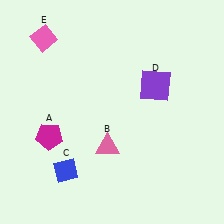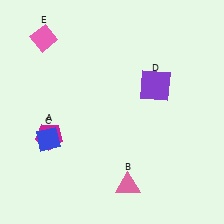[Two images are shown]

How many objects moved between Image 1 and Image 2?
2 objects moved between the two images.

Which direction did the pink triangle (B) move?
The pink triangle (B) moved down.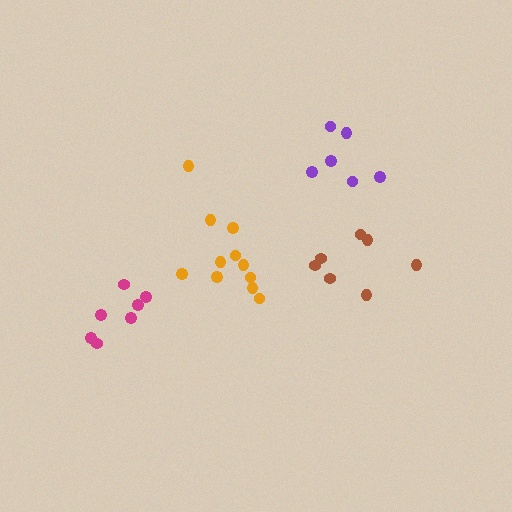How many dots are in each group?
Group 1: 7 dots, Group 2: 6 dots, Group 3: 11 dots, Group 4: 7 dots (31 total).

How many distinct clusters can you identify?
There are 4 distinct clusters.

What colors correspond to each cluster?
The clusters are colored: brown, purple, orange, magenta.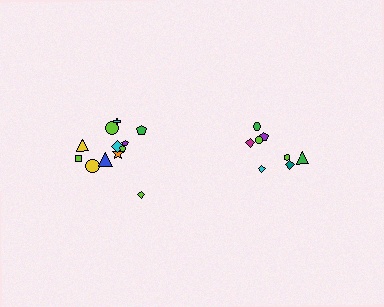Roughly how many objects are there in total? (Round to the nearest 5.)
Roughly 20 objects in total.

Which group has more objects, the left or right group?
The left group.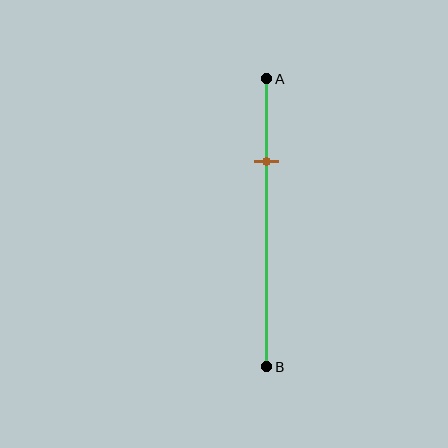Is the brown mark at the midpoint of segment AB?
No, the mark is at about 30% from A, not at the 50% midpoint.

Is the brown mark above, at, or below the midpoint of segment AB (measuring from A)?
The brown mark is above the midpoint of segment AB.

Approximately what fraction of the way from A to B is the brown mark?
The brown mark is approximately 30% of the way from A to B.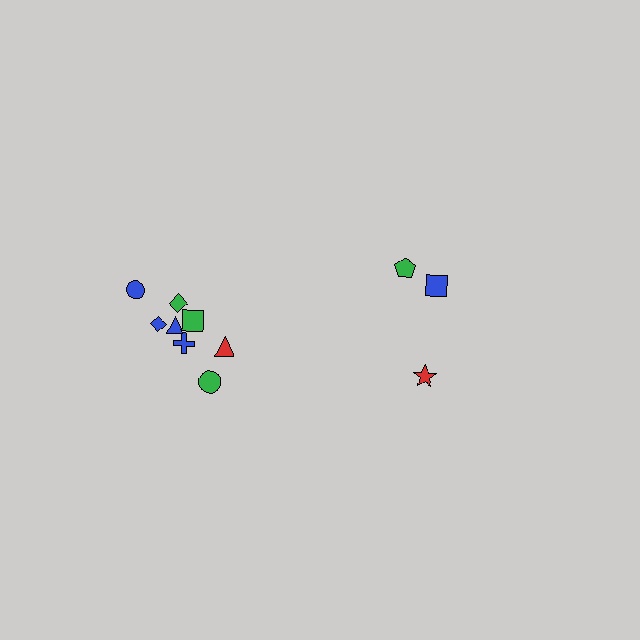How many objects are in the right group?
There are 3 objects.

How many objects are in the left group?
There are 8 objects.